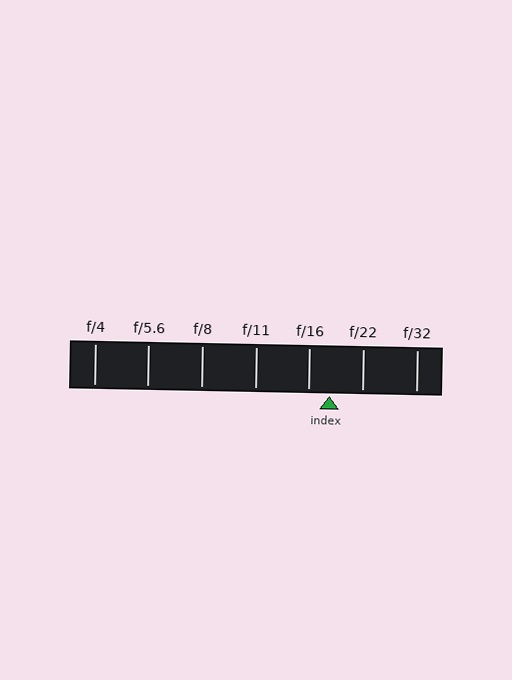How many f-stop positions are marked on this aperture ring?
There are 7 f-stop positions marked.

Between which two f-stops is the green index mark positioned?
The index mark is between f/16 and f/22.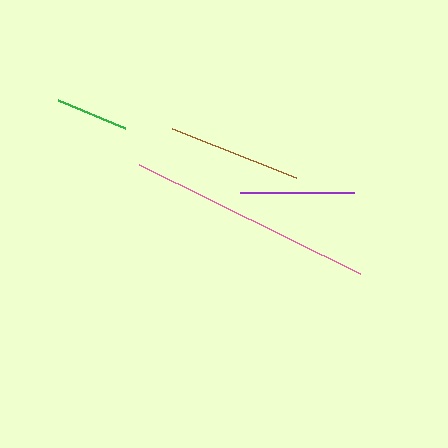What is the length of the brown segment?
The brown segment is approximately 134 pixels long.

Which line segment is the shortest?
The green line is the shortest at approximately 73 pixels.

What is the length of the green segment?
The green segment is approximately 73 pixels long.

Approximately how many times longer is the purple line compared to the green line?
The purple line is approximately 1.6 times the length of the green line.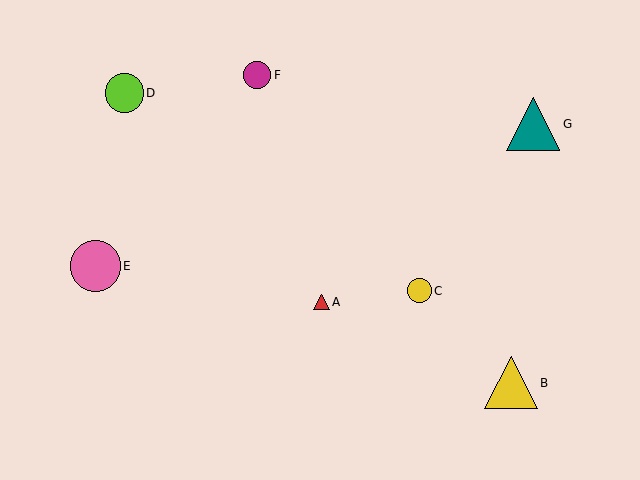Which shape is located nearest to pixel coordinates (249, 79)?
The magenta circle (labeled F) at (257, 75) is nearest to that location.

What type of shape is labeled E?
Shape E is a pink circle.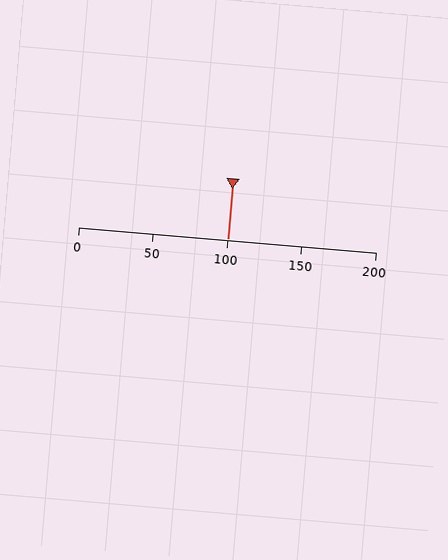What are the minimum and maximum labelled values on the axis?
The axis runs from 0 to 200.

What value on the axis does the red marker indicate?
The marker indicates approximately 100.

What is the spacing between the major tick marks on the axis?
The major ticks are spaced 50 apart.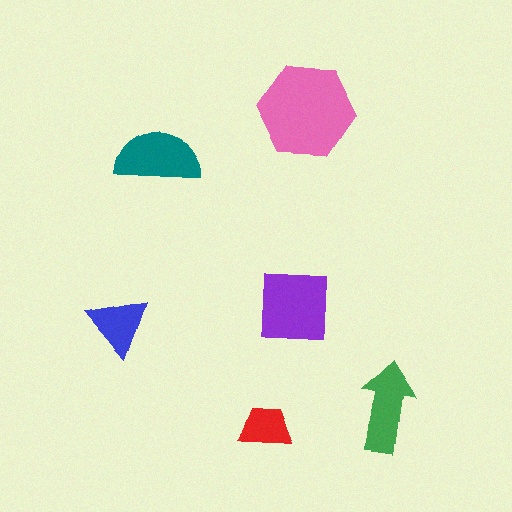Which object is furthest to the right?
The green arrow is rightmost.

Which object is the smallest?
The red trapezoid.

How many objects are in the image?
There are 6 objects in the image.